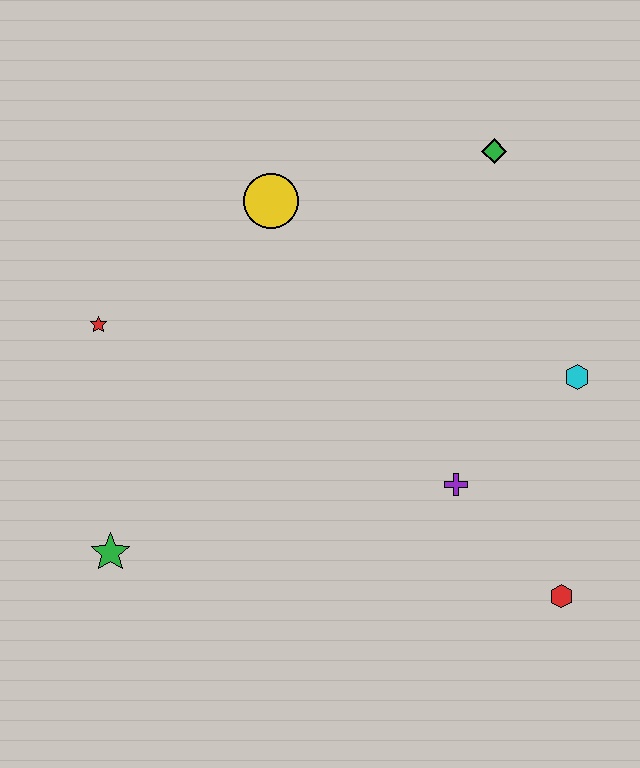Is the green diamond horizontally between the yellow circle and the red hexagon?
Yes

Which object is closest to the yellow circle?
The red star is closest to the yellow circle.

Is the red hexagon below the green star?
Yes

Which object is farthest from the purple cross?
The red star is farthest from the purple cross.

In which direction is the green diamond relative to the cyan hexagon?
The green diamond is above the cyan hexagon.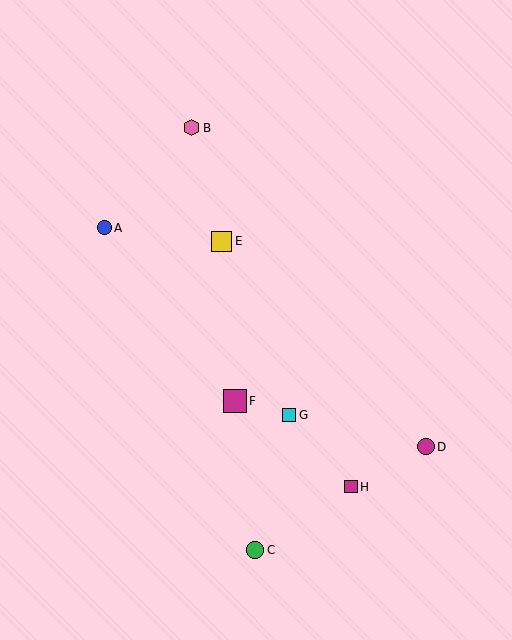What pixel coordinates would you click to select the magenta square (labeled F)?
Click at (235, 401) to select the magenta square F.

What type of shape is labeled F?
Shape F is a magenta square.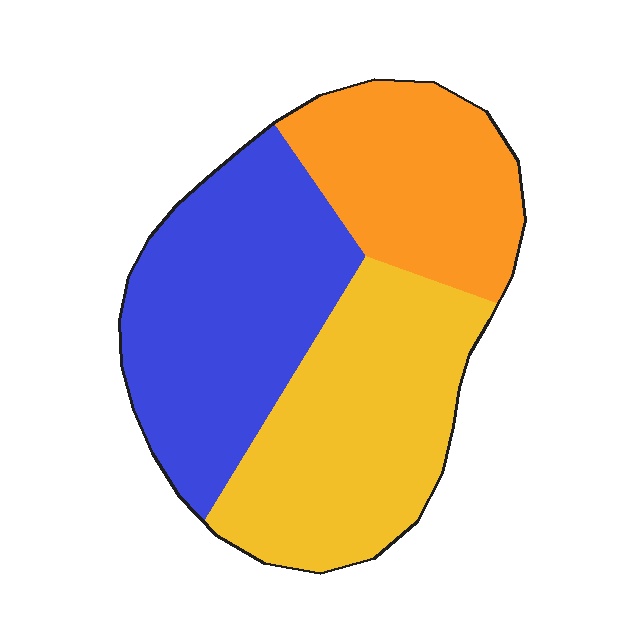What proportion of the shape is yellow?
Yellow takes up between a quarter and a half of the shape.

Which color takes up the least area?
Orange, at roughly 25%.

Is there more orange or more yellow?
Yellow.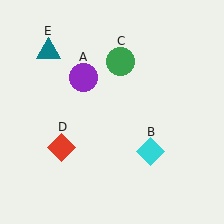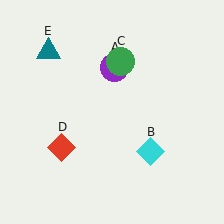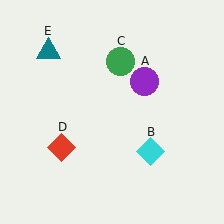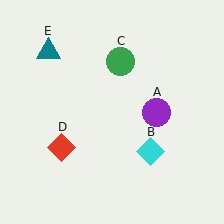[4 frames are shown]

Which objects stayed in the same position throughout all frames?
Cyan diamond (object B) and green circle (object C) and red diamond (object D) and teal triangle (object E) remained stationary.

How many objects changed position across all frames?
1 object changed position: purple circle (object A).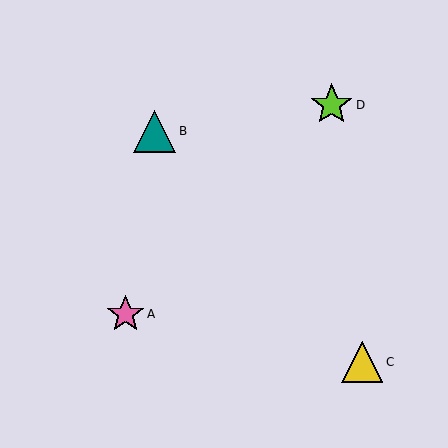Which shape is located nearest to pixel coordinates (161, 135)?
The teal triangle (labeled B) at (154, 131) is nearest to that location.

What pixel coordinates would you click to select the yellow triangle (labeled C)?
Click at (362, 362) to select the yellow triangle C.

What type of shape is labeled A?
Shape A is a pink star.